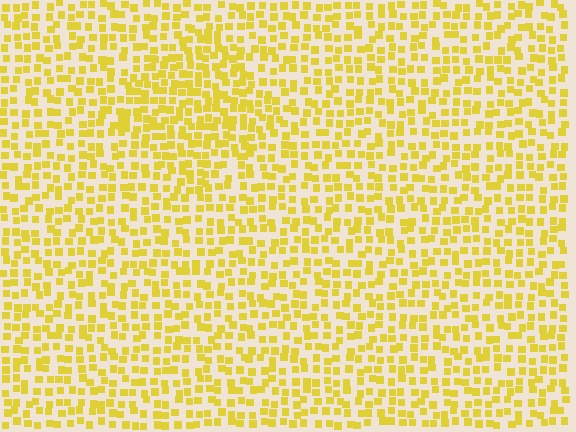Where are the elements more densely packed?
The elements are more densely packed inside the diamond boundary.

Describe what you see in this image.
The image contains small yellow elements arranged at two different densities. A diamond-shaped region is visible where the elements are more densely packed than the surrounding area.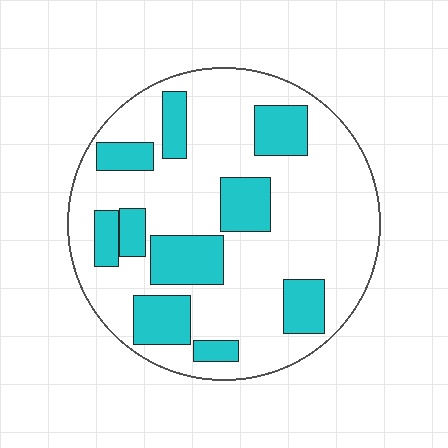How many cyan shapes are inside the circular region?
10.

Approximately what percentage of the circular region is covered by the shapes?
Approximately 30%.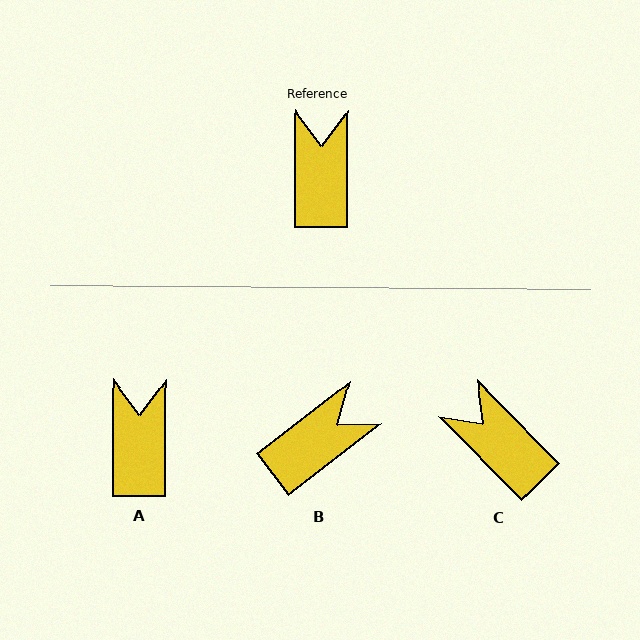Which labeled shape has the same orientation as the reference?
A.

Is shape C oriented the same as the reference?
No, it is off by about 45 degrees.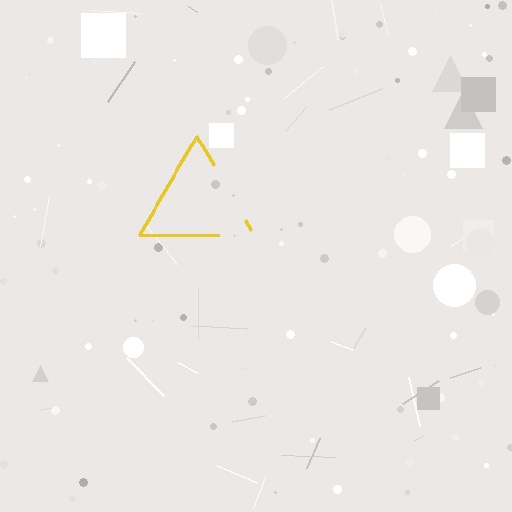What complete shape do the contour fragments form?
The contour fragments form a triangle.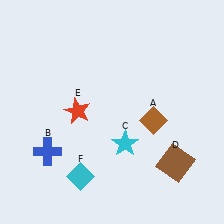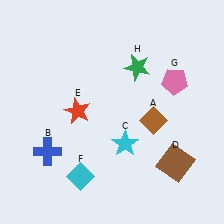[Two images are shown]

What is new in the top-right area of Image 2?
A pink pentagon (G) was added in the top-right area of Image 2.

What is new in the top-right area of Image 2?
A green star (H) was added in the top-right area of Image 2.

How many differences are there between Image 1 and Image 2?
There are 2 differences between the two images.